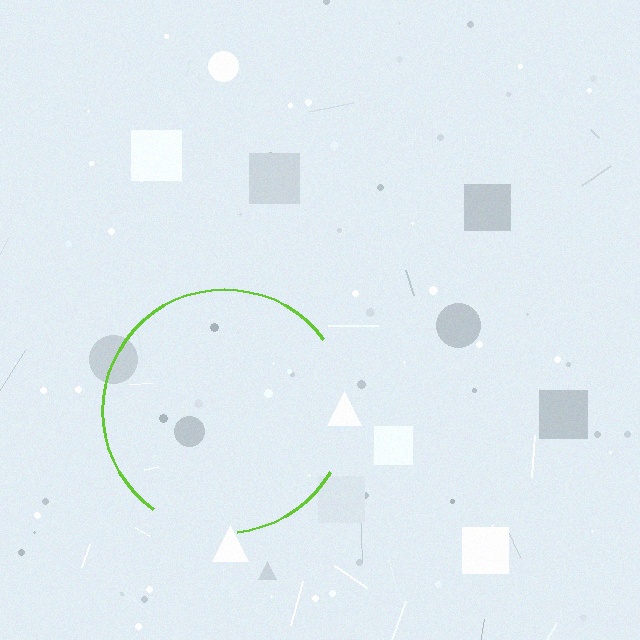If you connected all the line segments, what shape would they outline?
They would outline a circle.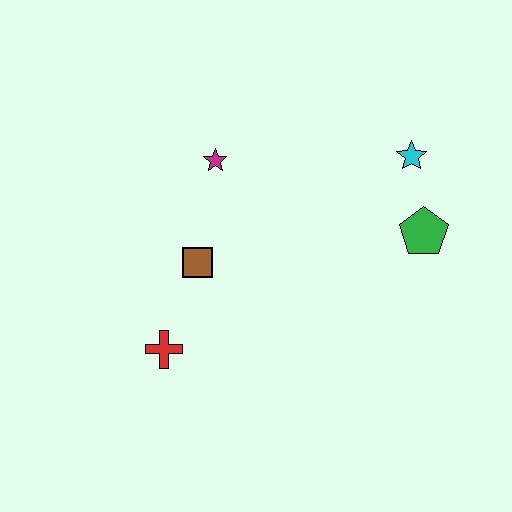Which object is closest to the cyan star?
The green pentagon is closest to the cyan star.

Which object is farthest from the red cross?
The cyan star is farthest from the red cross.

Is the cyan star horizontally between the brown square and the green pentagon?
Yes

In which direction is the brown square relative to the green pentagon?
The brown square is to the left of the green pentagon.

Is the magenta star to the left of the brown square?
No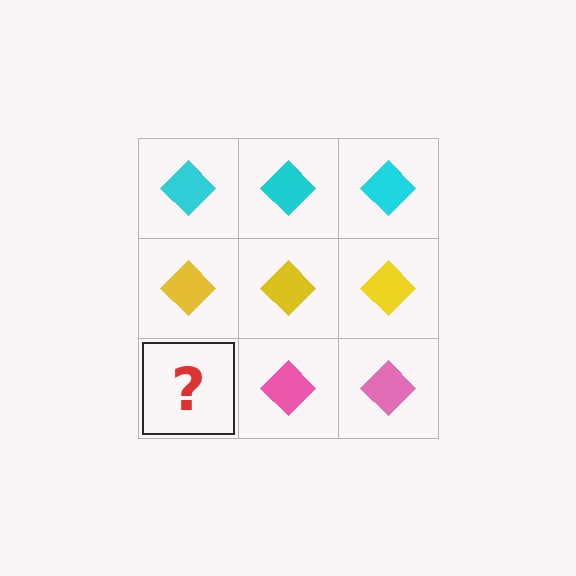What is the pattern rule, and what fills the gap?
The rule is that each row has a consistent color. The gap should be filled with a pink diamond.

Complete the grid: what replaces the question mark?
The question mark should be replaced with a pink diamond.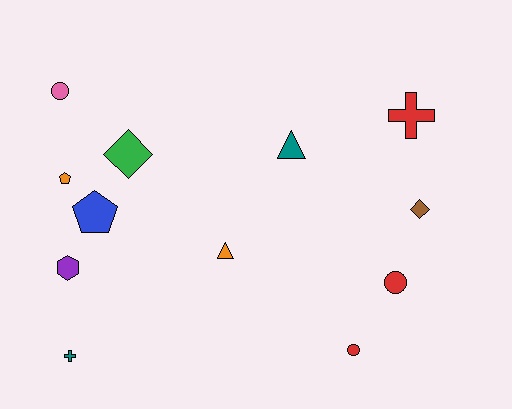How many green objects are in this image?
There is 1 green object.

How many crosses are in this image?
There are 2 crosses.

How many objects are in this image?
There are 12 objects.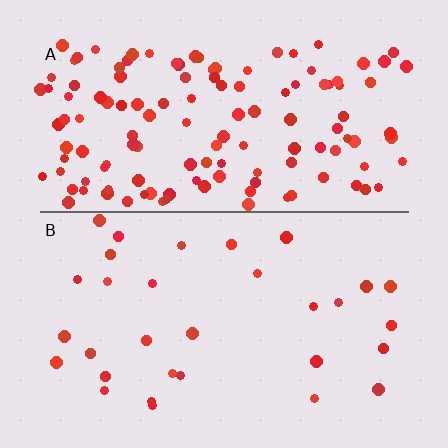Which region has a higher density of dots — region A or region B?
A (the top).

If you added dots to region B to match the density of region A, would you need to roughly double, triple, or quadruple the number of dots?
Approximately quadruple.